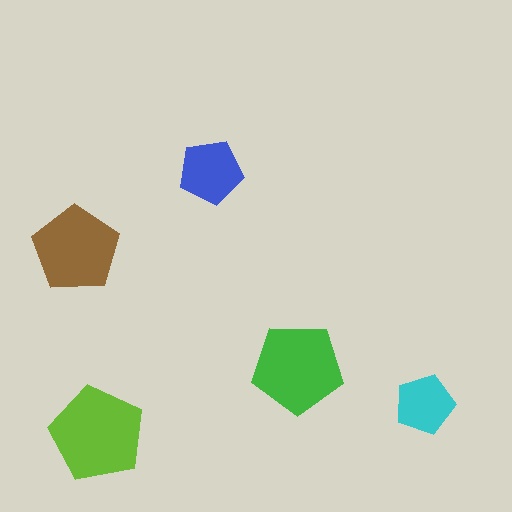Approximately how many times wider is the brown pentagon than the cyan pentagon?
About 1.5 times wider.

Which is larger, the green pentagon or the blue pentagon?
The green one.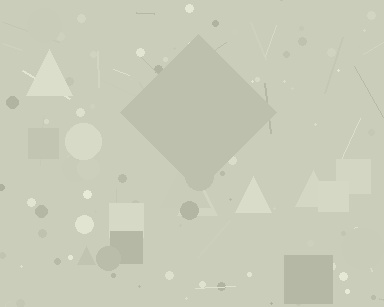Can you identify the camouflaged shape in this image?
The camouflaged shape is a diamond.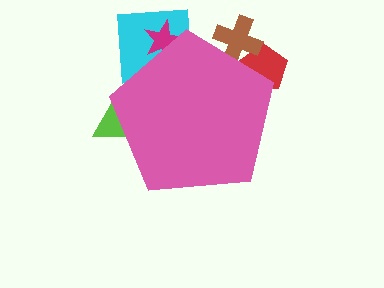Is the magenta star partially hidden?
Yes, the magenta star is partially hidden behind the pink pentagon.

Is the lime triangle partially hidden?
Yes, the lime triangle is partially hidden behind the pink pentagon.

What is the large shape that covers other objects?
A pink pentagon.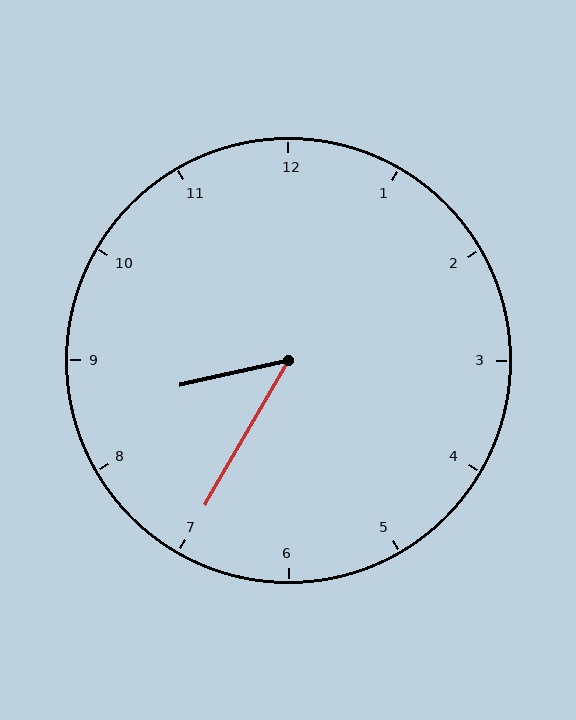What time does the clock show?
8:35.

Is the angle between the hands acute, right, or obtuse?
It is acute.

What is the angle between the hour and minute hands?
Approximately 48 degrees.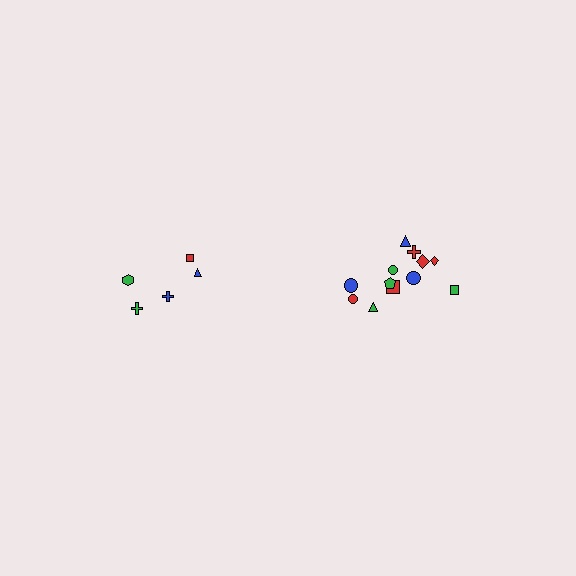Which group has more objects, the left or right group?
The right group.